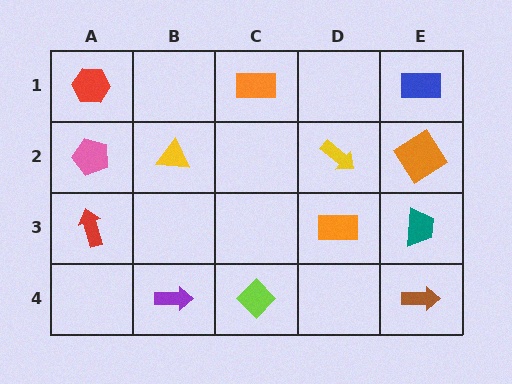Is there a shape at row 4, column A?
No, that cell is empty.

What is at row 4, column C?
A lime diamond.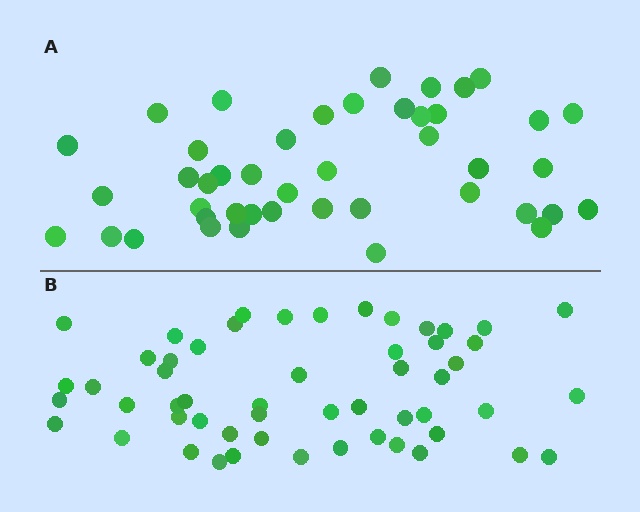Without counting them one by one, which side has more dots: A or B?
Region B (the bottom region) has more dots.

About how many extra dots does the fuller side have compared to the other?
Region B has roughly 10 or so more dots than region A.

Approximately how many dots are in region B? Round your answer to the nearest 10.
About 50 dots. (The exact count is 54, which rounds to 50.)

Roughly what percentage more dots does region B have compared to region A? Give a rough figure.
About 25% more.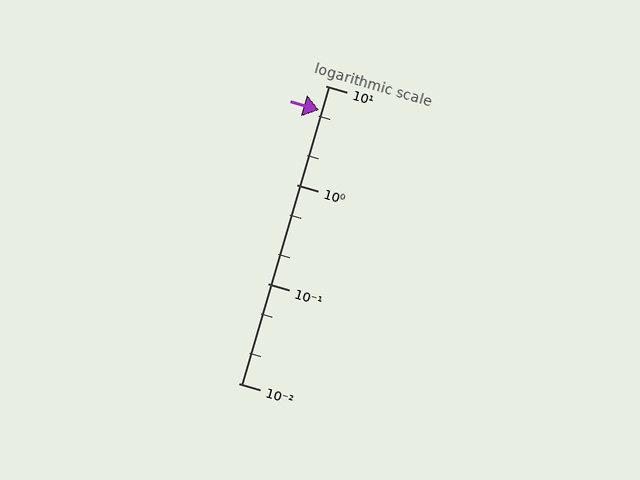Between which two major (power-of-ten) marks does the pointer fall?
The pointer is between 1 and 10.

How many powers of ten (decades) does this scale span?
The scale spans 3 decades, from 0.01 to 10.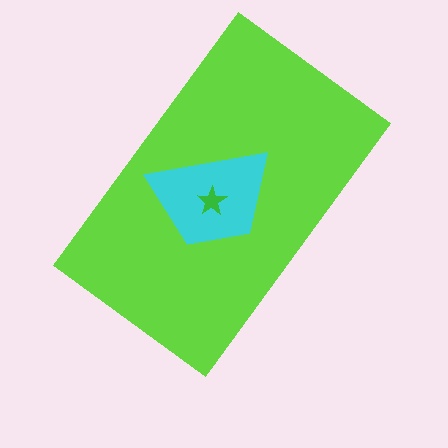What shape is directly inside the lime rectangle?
The cyan trapezoid.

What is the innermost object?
The green star.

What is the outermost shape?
The lime rectangle.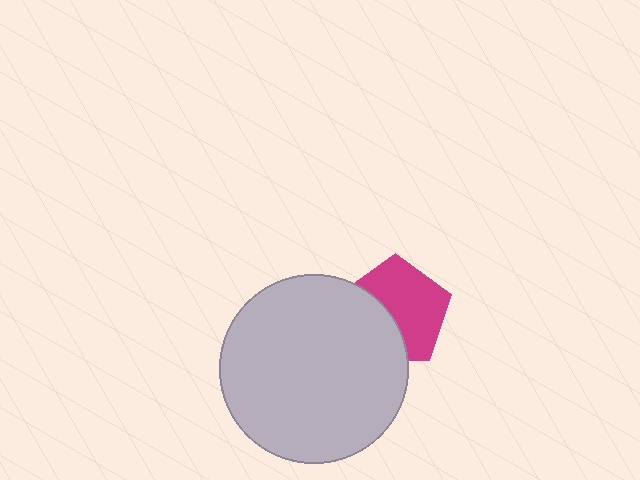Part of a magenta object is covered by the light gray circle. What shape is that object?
It is a pentagon.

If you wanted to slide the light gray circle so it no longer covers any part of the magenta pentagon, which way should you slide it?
Slide it left — that is the most direct way to separate the two shapes.